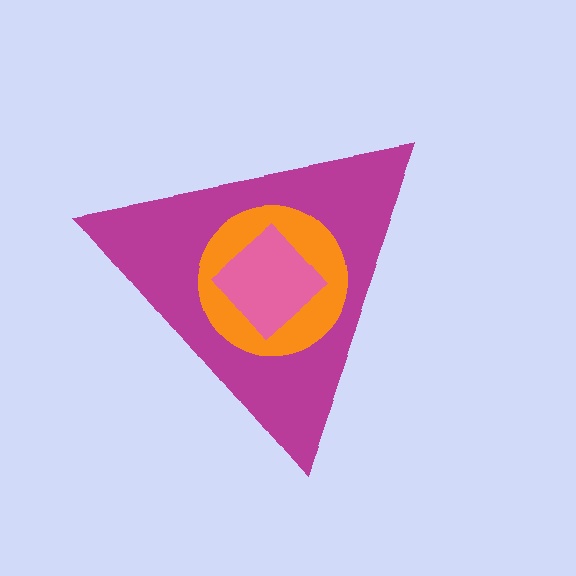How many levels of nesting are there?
3.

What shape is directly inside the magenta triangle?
The orange circle.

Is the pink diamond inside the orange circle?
Yes.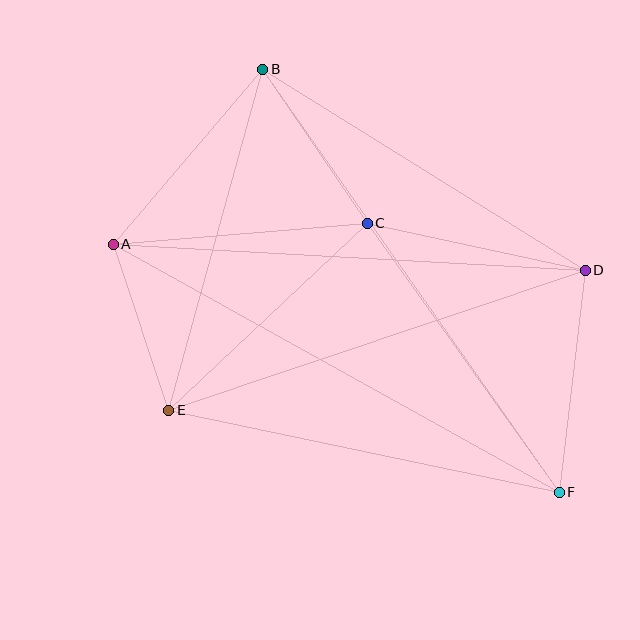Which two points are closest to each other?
Points A and E are closest to each other.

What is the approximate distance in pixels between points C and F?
The distance between C and F is approximately 331 pixels.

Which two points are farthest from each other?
Points B and F are farthest from each other.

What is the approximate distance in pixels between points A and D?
The distance between A and D is approximately 473 pixels.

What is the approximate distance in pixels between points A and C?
The distance between A and C is approximately 255 pixels.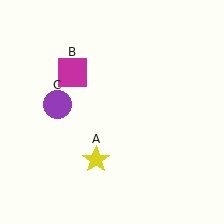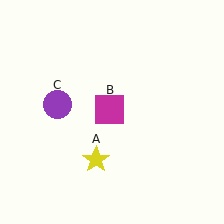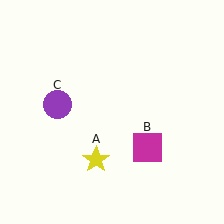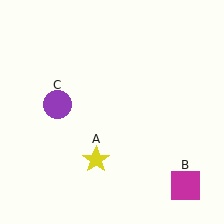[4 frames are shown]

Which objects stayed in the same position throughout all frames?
Yellow star (object A) and purple circle (object C) remained stationary.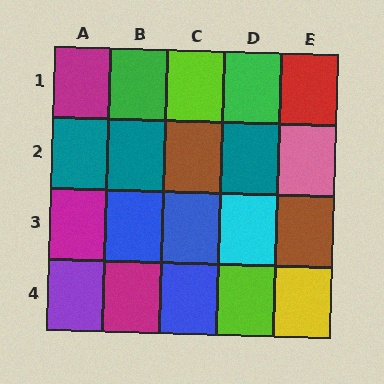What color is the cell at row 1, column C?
Lime.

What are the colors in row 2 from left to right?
Teal, teal, brown, teal, pink.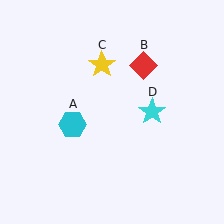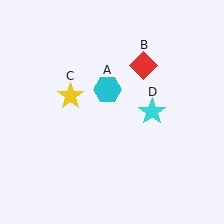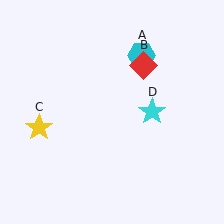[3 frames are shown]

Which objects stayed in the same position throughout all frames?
Red diamond (object B) and cyan star (object D) remained stationary.